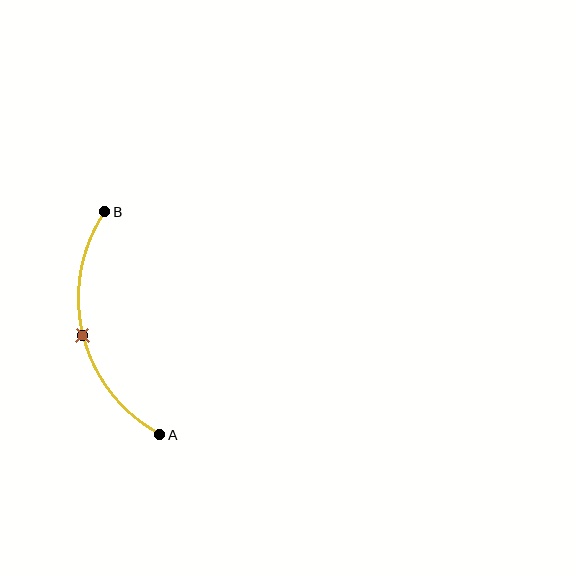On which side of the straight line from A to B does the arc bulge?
The arc bulges to the left of the straight line connecting A and B.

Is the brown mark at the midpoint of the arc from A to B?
Yes. The brown mark lies on the arc at equal arc-length from both A and B — it is the arc midpoint.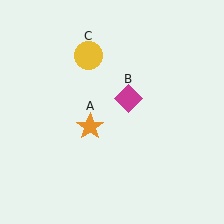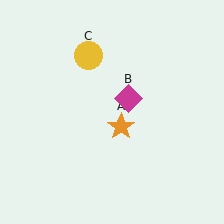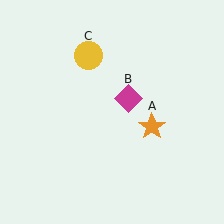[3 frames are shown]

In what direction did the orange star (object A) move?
The orange star (object A) moved right.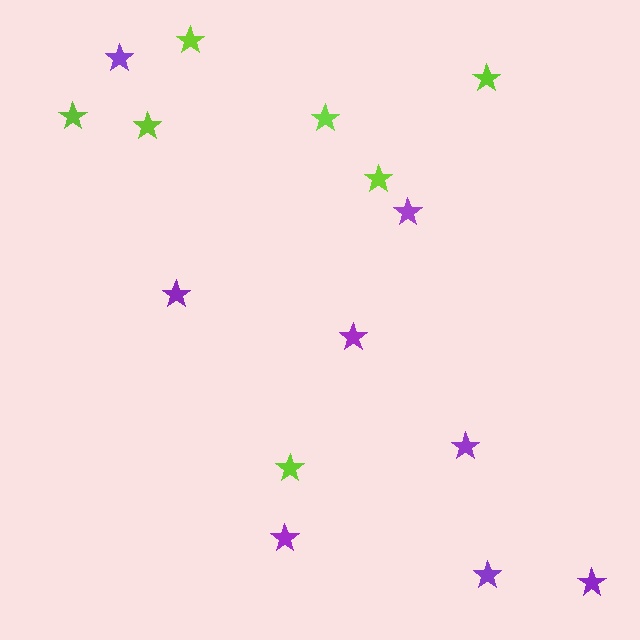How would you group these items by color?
There are 2 groups: one group of purple stars (8) and one group of lime stars (7).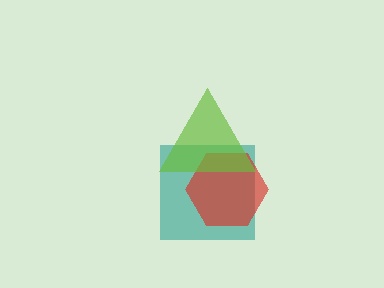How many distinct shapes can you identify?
There are 3 distinct shapes: a teal square, a red hexagon, a lime triangle.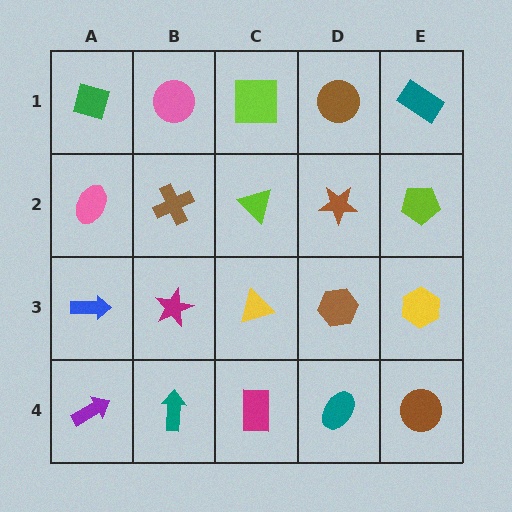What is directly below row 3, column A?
A purple arrow.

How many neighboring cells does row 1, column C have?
3.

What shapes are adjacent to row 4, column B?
A magenta star (row 3, column B), a purple arrow (row 4, column A), a magenta rectangle (row 4, column C).